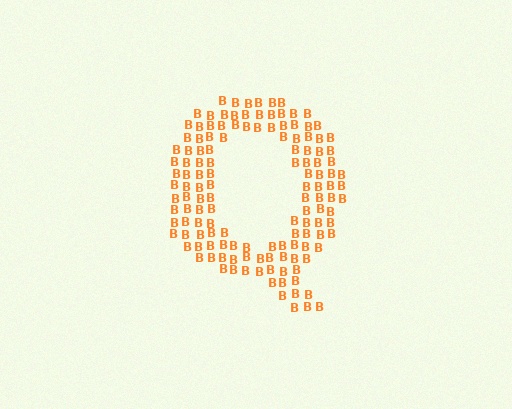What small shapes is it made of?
It is made of small letter B's.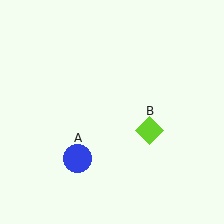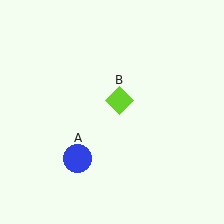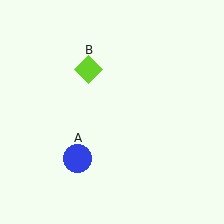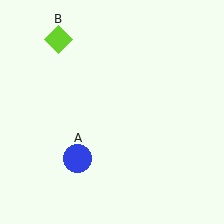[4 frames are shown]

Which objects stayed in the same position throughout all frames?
Blue circle (object A) remained stationary.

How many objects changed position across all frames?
1 object changed position: lime diamond (object B).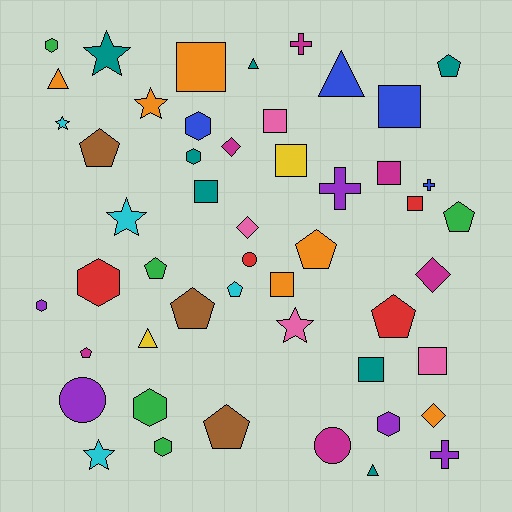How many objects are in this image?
There are 50 objects.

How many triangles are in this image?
There are 5 triangles.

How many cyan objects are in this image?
There are 4 cyan objects.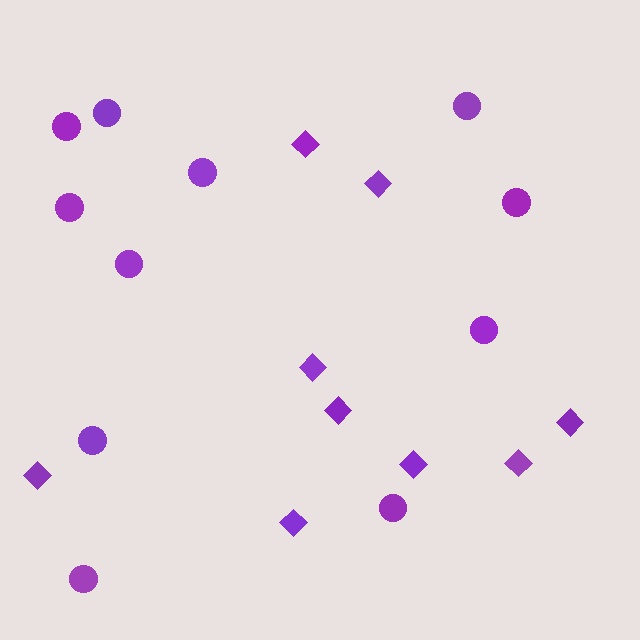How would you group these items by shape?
There are 2 groups: one group of diamonds (9) and one group of circles (11).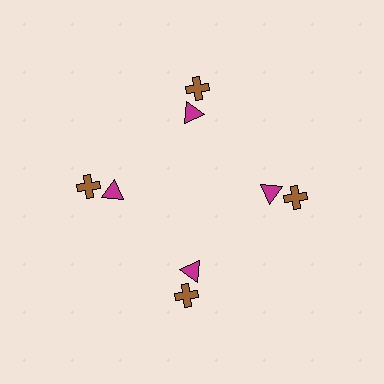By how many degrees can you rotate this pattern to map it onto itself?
The pattern maps onto itself every 90 degrees of rotation.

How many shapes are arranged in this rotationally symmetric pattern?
There are 8 shapes, arranged in 4 groups of 2.